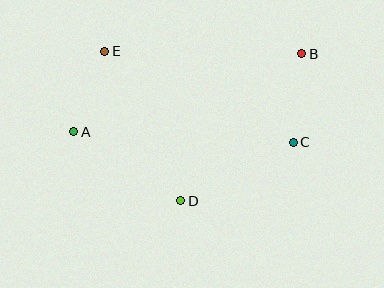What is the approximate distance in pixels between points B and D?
The distance between B and D is approximately 191 pixels.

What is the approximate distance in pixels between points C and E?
The distance between C and E is approximately 209 pixels.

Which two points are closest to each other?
Points A and E are closest to each other.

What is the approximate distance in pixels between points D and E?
The distance between D and E is approximately 168 pixels.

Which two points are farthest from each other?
Points A and B are farthest from each other.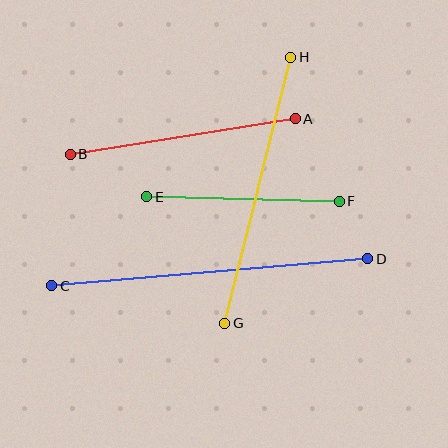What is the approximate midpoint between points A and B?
The midpoint is at approximately (183, 136) pixels.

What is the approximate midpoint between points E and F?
The midpoint is at approximately (243, 199) pixels.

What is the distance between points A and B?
The distance is approximately 228 pixels.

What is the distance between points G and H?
The distance is approximately 274 pixels.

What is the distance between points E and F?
The distance is approximately 193 pixels.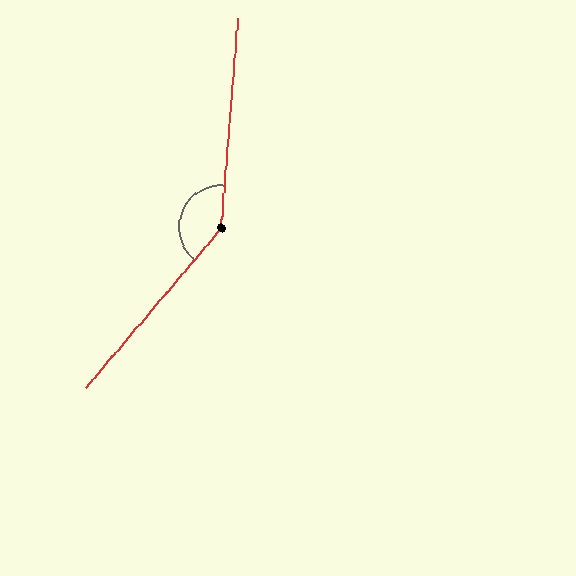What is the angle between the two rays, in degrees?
Approximately 145 degrees.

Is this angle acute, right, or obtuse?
It is obtuse.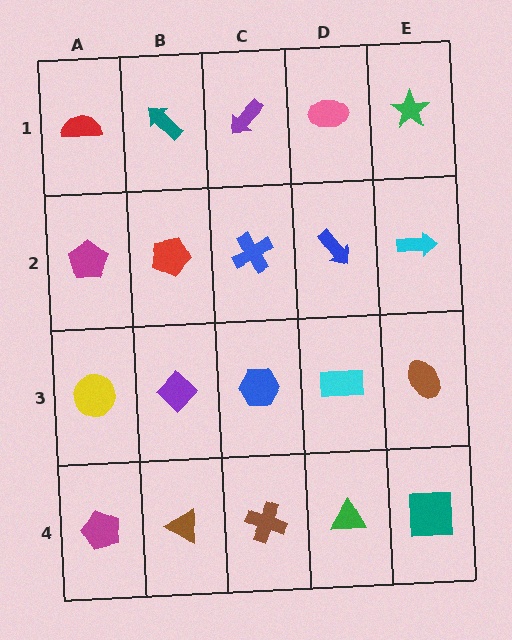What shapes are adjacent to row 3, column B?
A red pentagon (row 2, column B), a brown triangle (row 4, column B), a yellow circle (row 3, column A), a blue hexagon (row 3, column C).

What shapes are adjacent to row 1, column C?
A blue cross (row 2, column C), a teal arrow (row 1, column B), a pink ellipse (row 1, column D).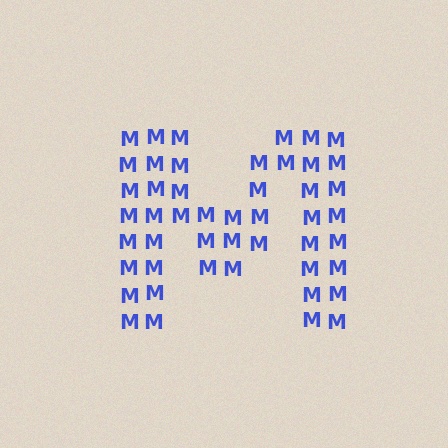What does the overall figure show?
The overall figure shows the letter M.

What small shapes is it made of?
It is made of small letter M's.